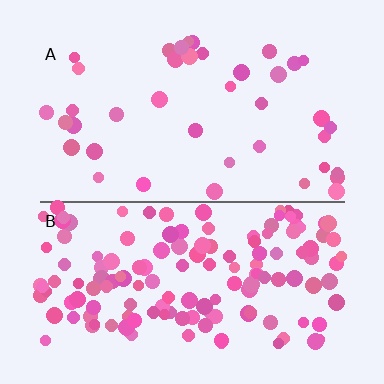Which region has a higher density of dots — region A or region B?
B (the bottom).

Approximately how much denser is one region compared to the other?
Approximately 3.6× — region B over region A.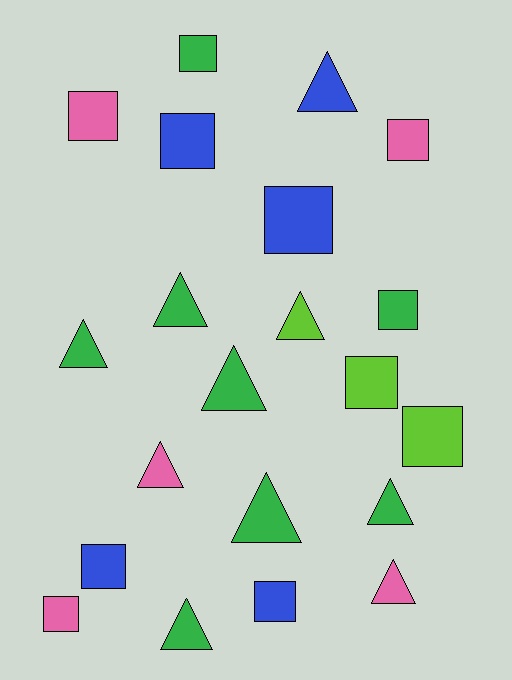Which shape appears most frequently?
Square, with 11 objects.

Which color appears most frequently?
Green, with 8 objects.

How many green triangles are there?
There are 6 green triangles.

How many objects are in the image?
There are 21 objects.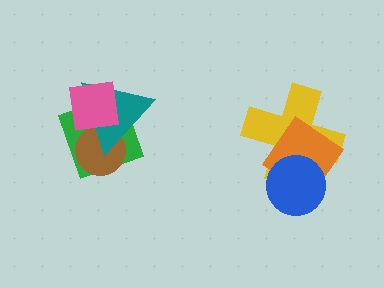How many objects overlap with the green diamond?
3 objects overlap with the green diamond.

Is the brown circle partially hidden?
Yes, it is partially covered by another shape.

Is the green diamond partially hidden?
Yes, it is partially covered by another shape.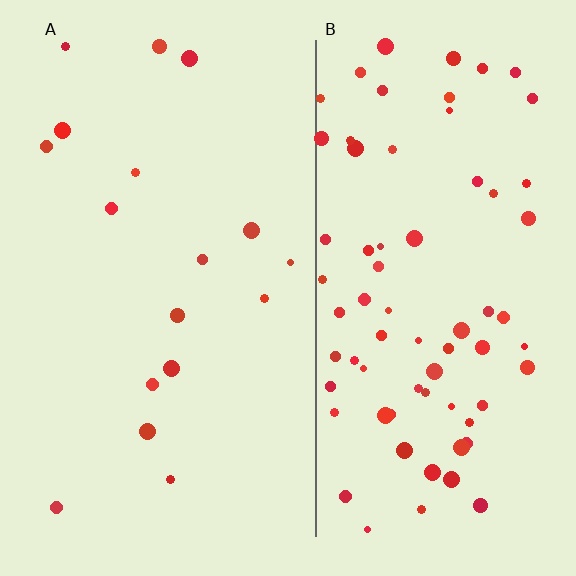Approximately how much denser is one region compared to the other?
Approximately 4.3× — region B over region A.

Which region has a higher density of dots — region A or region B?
B (the right).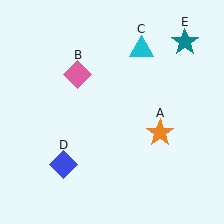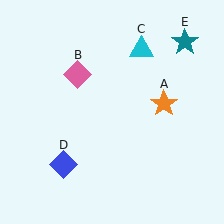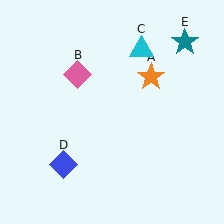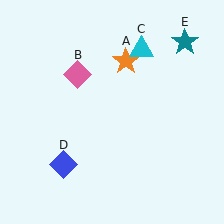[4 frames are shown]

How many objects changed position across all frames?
1 object changed position: orange star (object A).